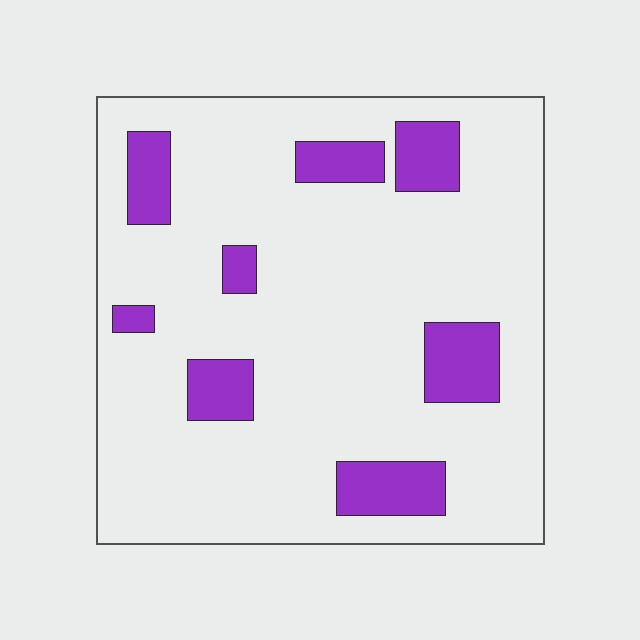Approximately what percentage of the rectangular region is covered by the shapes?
Approximately 15%.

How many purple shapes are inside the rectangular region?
8.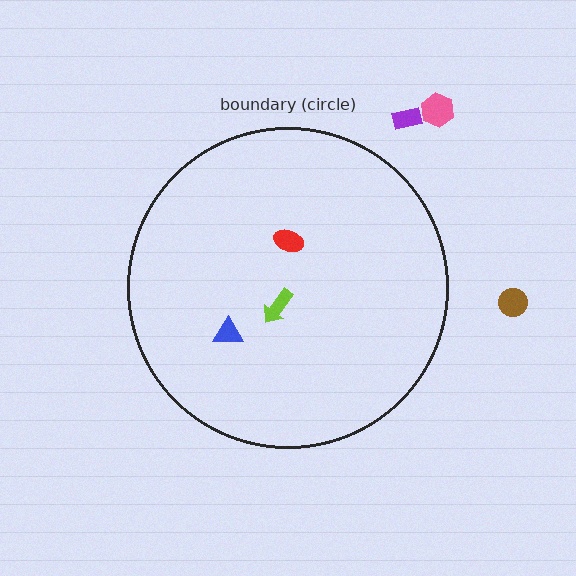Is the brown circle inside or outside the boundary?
Outside.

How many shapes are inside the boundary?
3 inside, 3 outside.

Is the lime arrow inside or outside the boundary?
Inside.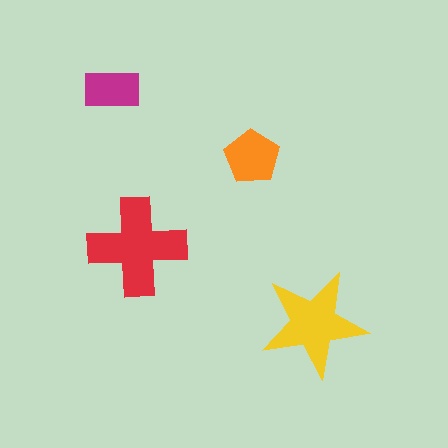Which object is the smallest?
The magenta rectangle.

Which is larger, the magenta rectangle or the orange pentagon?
The orange pentagon.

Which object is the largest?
The red cross.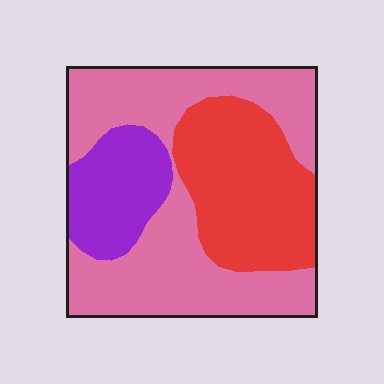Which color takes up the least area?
Purple, at roughly 15%.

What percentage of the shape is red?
Red covers about 30% of the shape.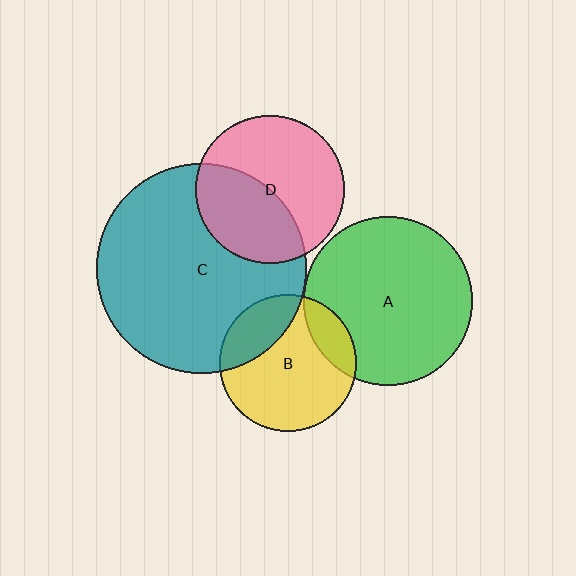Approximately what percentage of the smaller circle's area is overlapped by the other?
Approximately 40%.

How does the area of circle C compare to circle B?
Approximately 2.3 times.